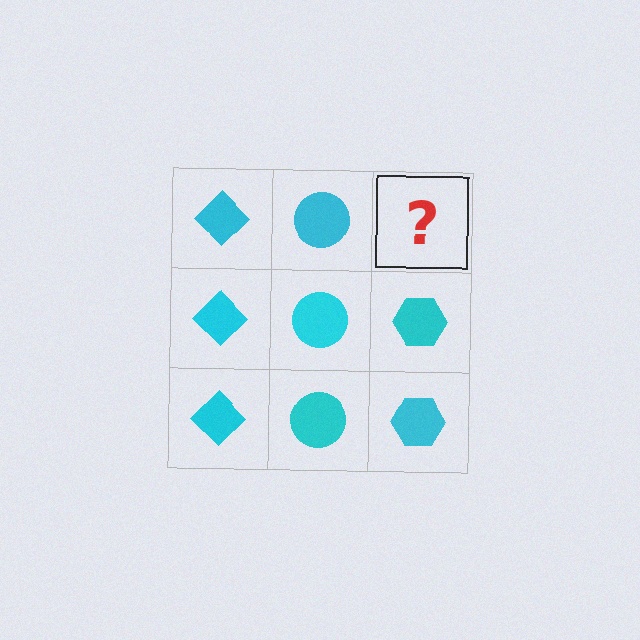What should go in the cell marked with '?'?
The missing cell should contain a cyan hexagon.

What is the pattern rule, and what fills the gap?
The rule is that each column has a consistent shape. The gap should be filled with a cyan hexagon.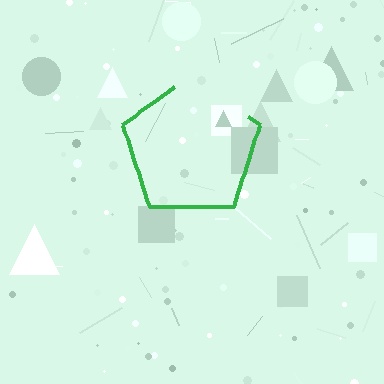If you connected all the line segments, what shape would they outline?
They would outline a pentagon.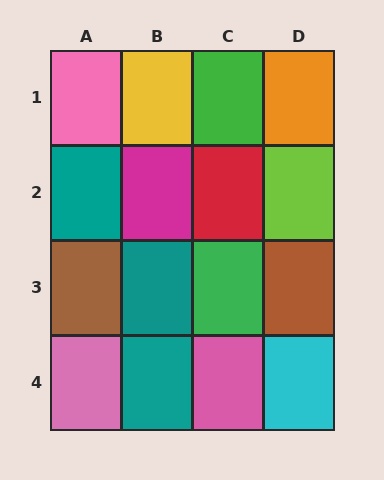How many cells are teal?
3 cells are teal.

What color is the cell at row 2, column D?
Lime.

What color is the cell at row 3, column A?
Brown.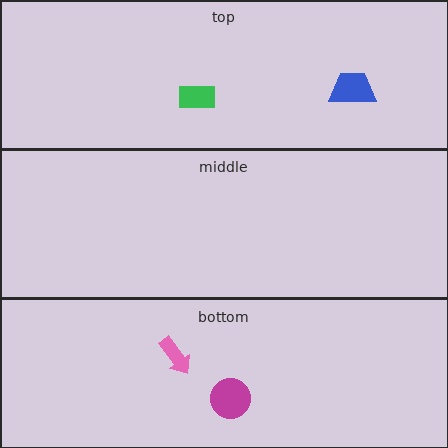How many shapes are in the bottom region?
2.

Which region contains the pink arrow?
The bottom region.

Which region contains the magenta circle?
The bottom region.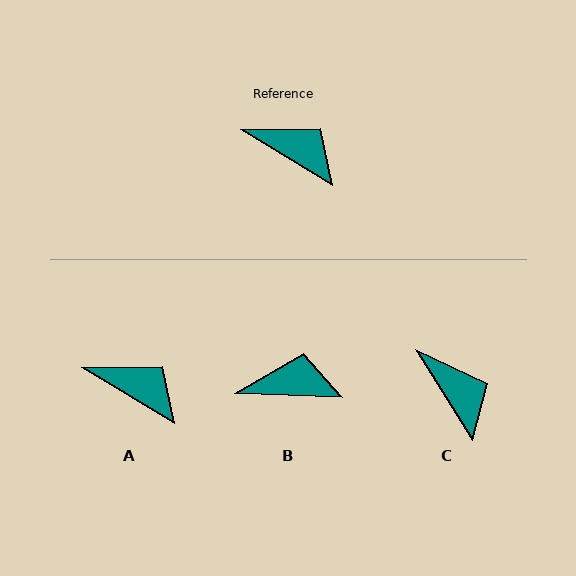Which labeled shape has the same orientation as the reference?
A.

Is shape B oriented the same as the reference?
No, it is off by about 29 degrees.